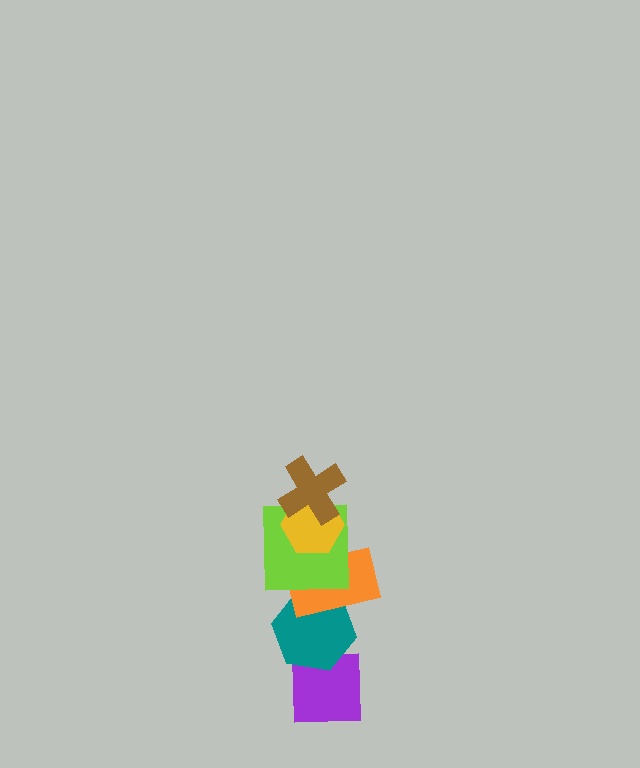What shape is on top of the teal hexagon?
The orange rectangle is on top of the teal hexagon.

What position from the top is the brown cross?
The brown cross is 1st from the top.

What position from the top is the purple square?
The purple square is 6th from the top.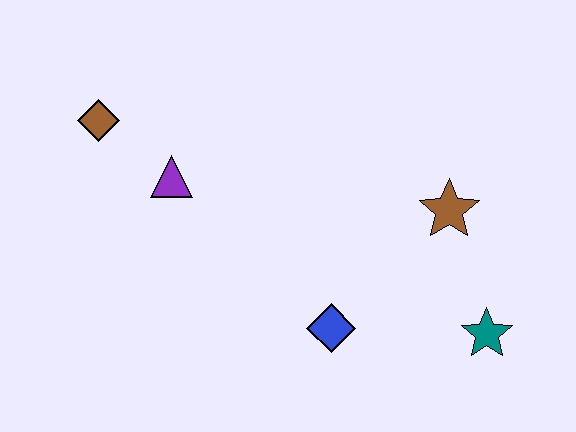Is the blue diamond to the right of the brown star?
No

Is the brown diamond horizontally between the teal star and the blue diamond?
No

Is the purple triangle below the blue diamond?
No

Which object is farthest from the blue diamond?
The brown diamond is farthest from the blue diamond.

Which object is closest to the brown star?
The teal star is closest to the brown star.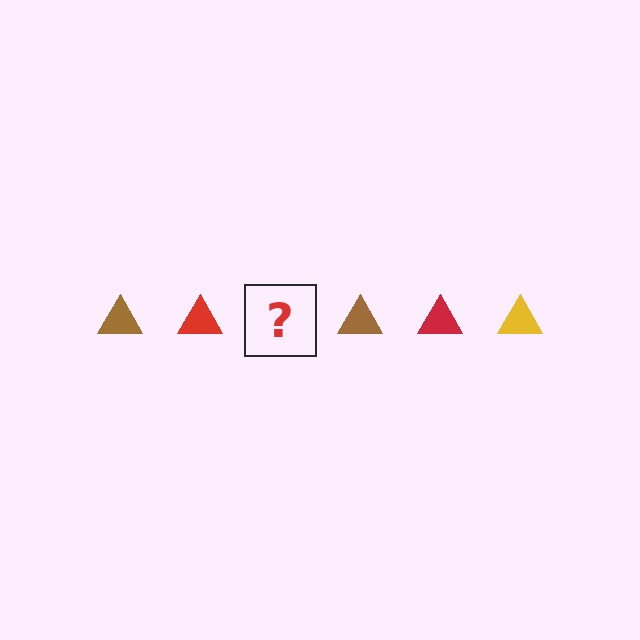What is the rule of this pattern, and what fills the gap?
The rule is that the pattern cycles through brown, red, yellow triangles. The gap should be filled with a yellow triangle.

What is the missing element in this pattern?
The missing element is a yellow triangle.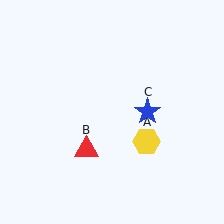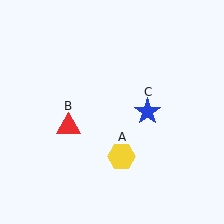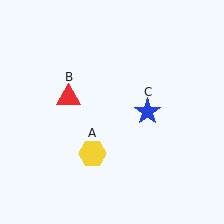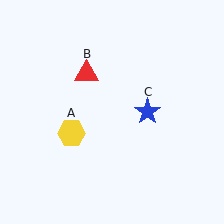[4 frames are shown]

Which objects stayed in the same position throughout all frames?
Blue star (object C) remained stationary.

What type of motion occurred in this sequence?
The yellow hexagon (object A), red triangle (object B) rotated clockwise around the center of the scene.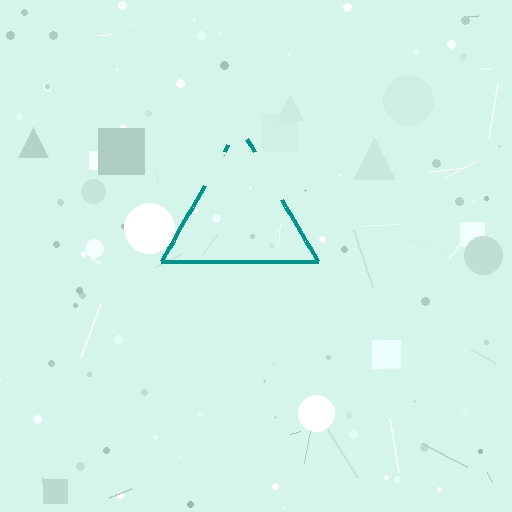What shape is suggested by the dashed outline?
The dashed outline suggests a triangle.